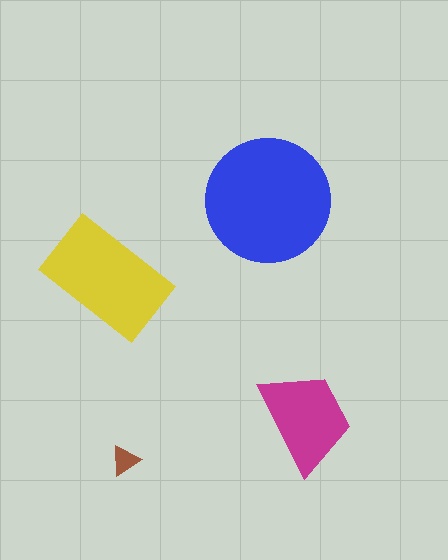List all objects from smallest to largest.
The brown triangle, the magenta trapezoid, the yellow rectangle, the blue circle.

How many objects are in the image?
There are 4 objects in the image.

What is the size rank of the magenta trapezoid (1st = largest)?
3rd.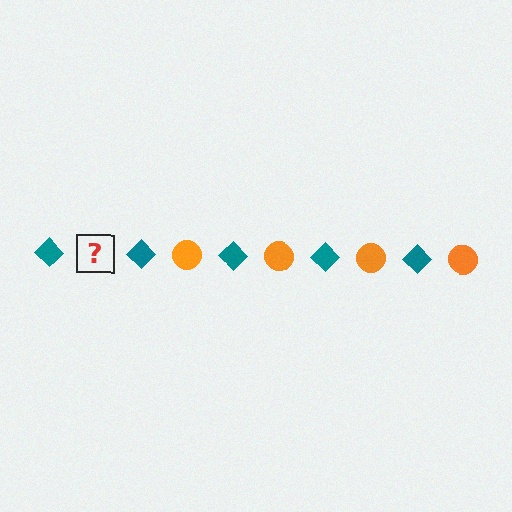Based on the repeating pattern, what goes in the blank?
The blank should be an orange circle.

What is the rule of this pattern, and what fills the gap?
The rule is that the pattern alternates between teal diamond and orange circle. The gap should be filled with an orange circle.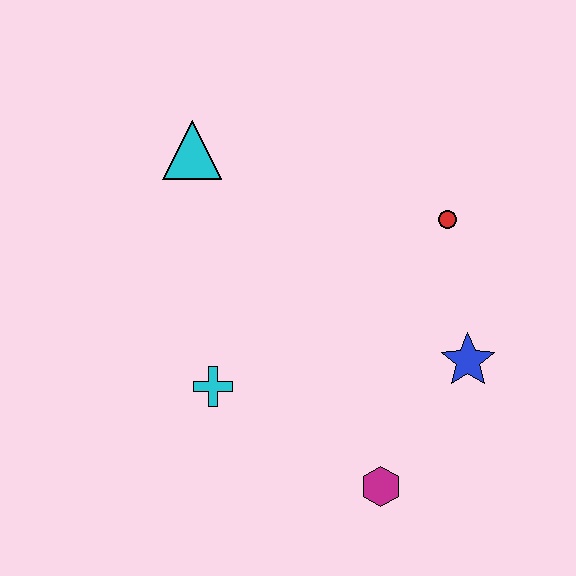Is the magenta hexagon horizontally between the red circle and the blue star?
No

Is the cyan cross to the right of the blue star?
No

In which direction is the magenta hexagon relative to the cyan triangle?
The magenta hexagon is below the cyan triangle.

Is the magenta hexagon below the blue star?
Yes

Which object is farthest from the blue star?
The cyan triangle is farthest from the blue star.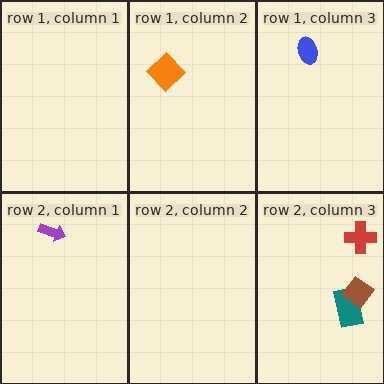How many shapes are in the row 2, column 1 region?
1.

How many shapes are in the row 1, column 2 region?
1.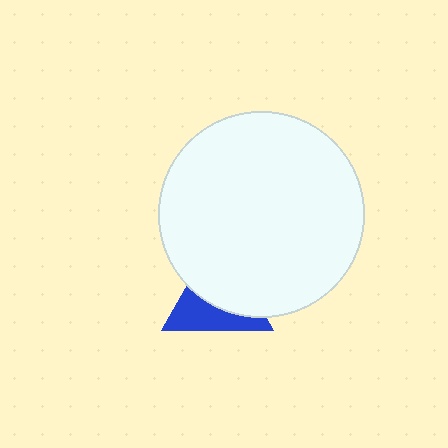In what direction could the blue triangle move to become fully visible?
The blue triangle could move down. That would shift it out from behind the white circle entirely.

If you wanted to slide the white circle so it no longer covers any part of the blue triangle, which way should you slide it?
Slide it up — that is the most direct way to separate the two shapes.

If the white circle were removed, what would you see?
You would see the complete blue triangle.